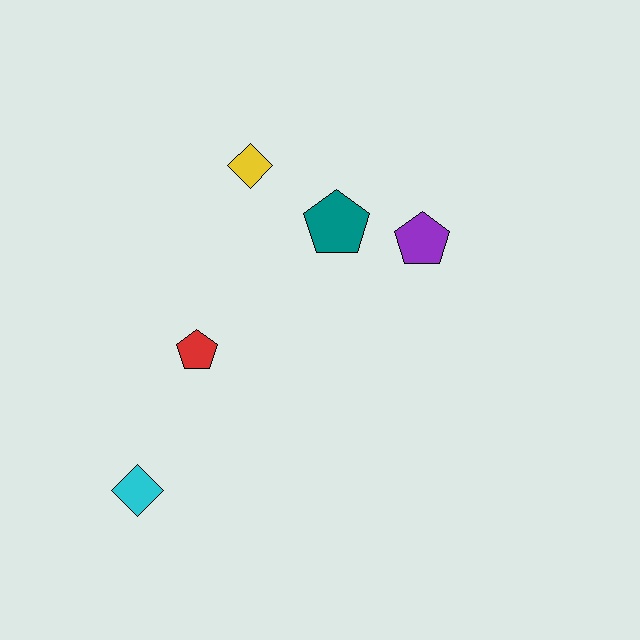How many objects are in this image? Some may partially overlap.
There are 5 objects.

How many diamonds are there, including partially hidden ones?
There are 2 diamonds.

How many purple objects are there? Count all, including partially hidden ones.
There is 1 purple object.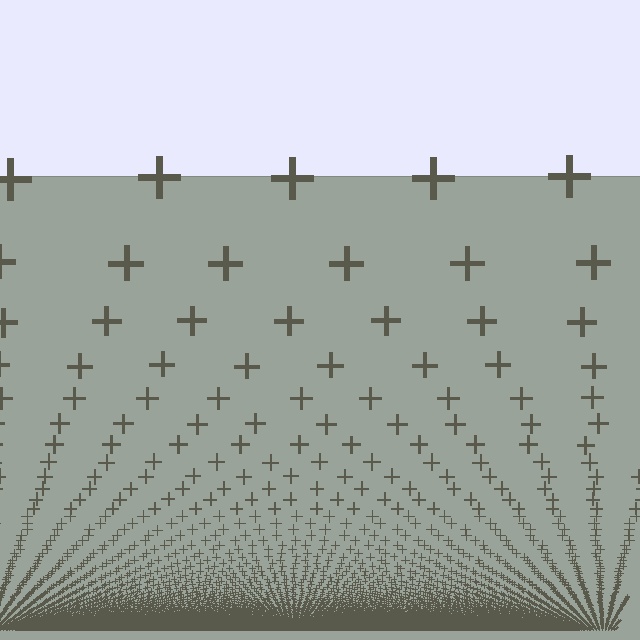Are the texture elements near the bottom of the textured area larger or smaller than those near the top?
Smaller. The gradient is inverted — elements near the bottom are smaller and denser.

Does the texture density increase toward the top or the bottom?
Density increases toward the bottom.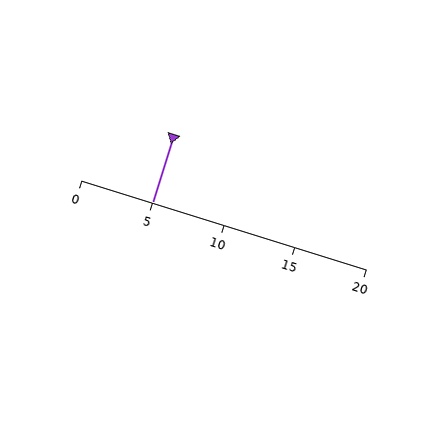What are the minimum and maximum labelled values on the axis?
The axis runs from 0 to 20.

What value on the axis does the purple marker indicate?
The marker indicates approximately 5.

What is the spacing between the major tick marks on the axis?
The major ticks are spaced 5 apart.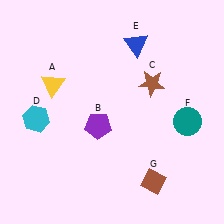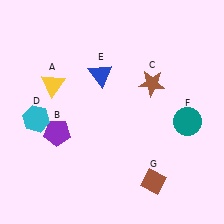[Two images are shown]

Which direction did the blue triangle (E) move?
The blue triangle (E) moved left.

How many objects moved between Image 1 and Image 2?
2 objects moved between the two images.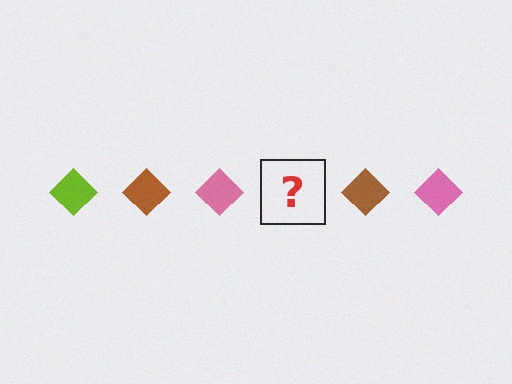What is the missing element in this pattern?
The missing element is a lime diamond.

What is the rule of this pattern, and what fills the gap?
The rule is that the pattern cycles through lime, brown, pink diamonds. The gap should be filled with a lime diamond.